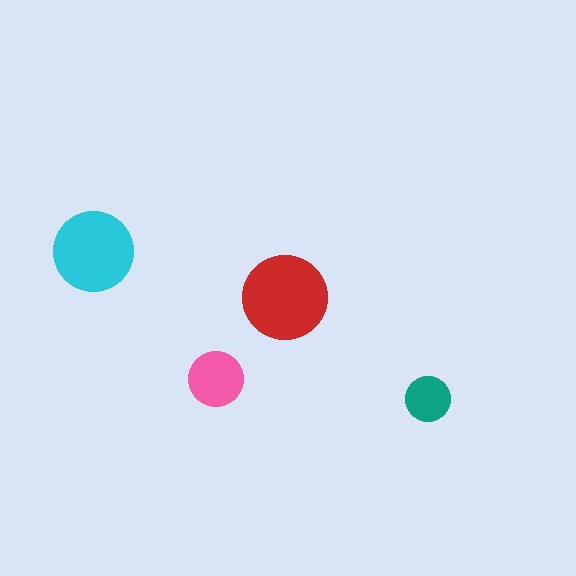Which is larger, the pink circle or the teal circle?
The pink one.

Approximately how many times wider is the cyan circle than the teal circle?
About 2 times wider.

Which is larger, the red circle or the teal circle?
The red one.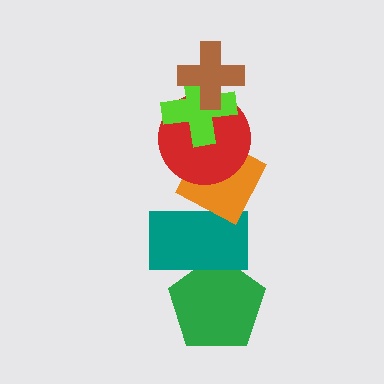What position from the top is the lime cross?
The lime cross is 2nd from the top.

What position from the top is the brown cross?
The brown cross is 1st from the top.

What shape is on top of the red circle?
The lime cross is on top of the red circle.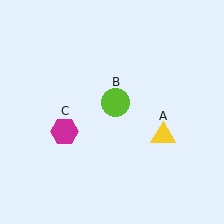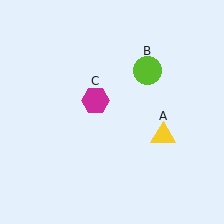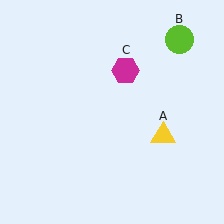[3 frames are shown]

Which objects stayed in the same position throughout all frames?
Yellow triangle (object A) remained stationary.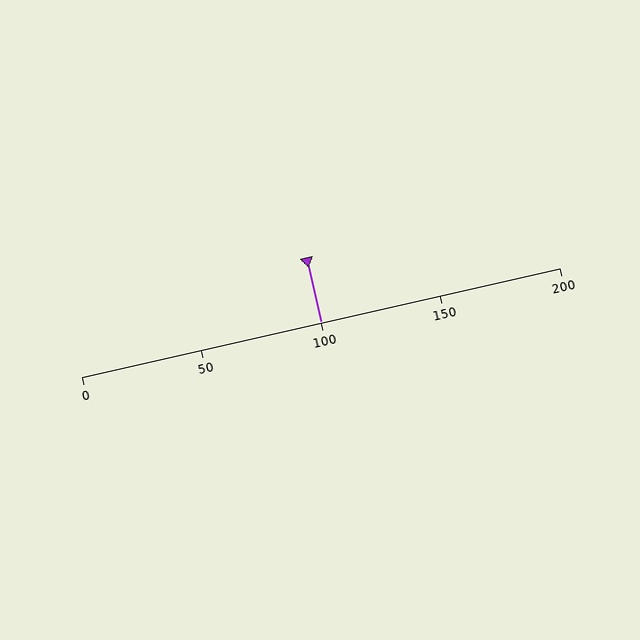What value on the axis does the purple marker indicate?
The marker indicates approximately 100.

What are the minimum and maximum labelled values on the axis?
The axis runs from 0 to 200.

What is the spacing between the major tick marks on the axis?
The major ticks are spaced 50 apart.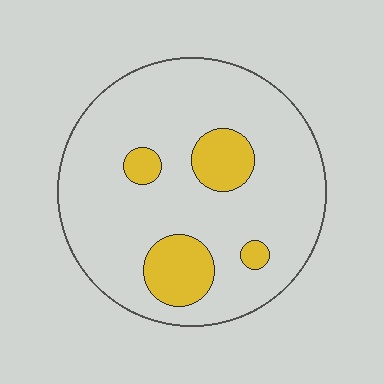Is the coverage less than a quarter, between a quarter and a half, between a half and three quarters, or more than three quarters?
Less than a quarter.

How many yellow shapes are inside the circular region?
4.